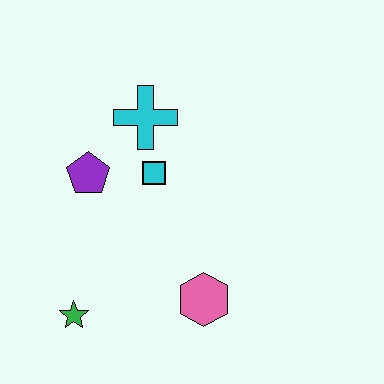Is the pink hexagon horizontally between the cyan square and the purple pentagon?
No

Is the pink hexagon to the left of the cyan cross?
No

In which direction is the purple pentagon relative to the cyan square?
The purple pentagon is to the left of the cyan square.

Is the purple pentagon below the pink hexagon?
No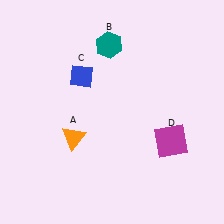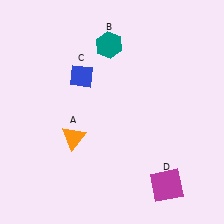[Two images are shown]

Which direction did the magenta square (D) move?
The magenta square (D) moved down.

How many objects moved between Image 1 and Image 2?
1 object moved between the two images.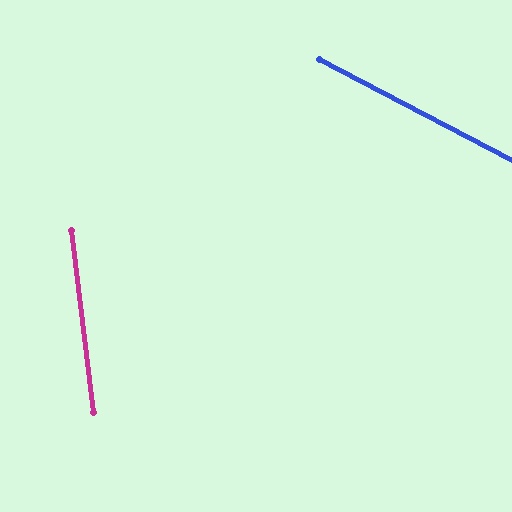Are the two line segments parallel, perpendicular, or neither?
Neither parallel nor perpendicular — they differ by about 55°.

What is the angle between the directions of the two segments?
Approximately 55 degrees.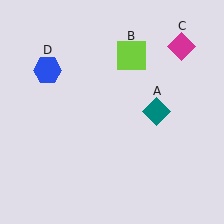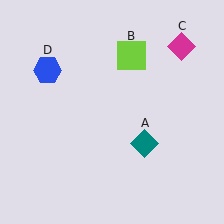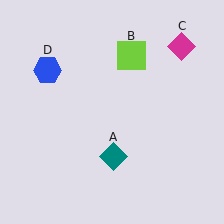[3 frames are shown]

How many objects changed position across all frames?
1 object changed position: teal diamond (object A).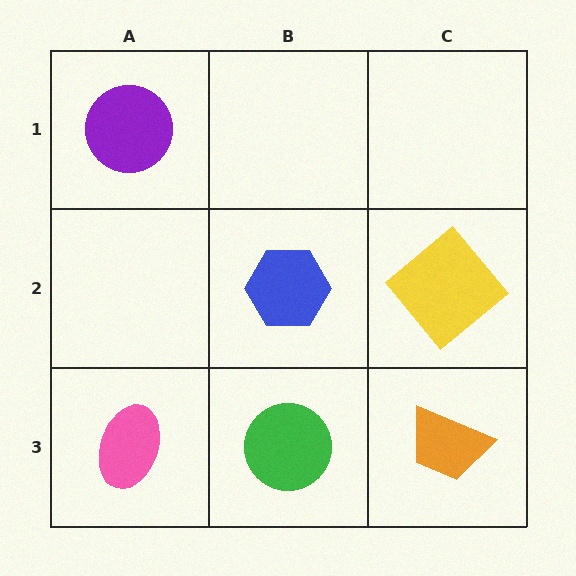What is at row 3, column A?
A pink ellipse.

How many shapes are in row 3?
3 shapes.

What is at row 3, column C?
An orange trapezoid.